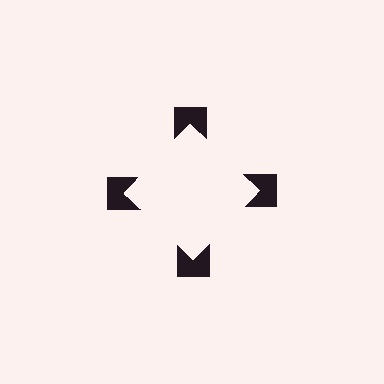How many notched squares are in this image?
There are 4 — one at each vertex of the illusory square.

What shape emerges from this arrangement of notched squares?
An illusory square — its edges are inferred from the aligned wedge cuts in the notched squares, not physically drawn.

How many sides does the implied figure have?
4 sides.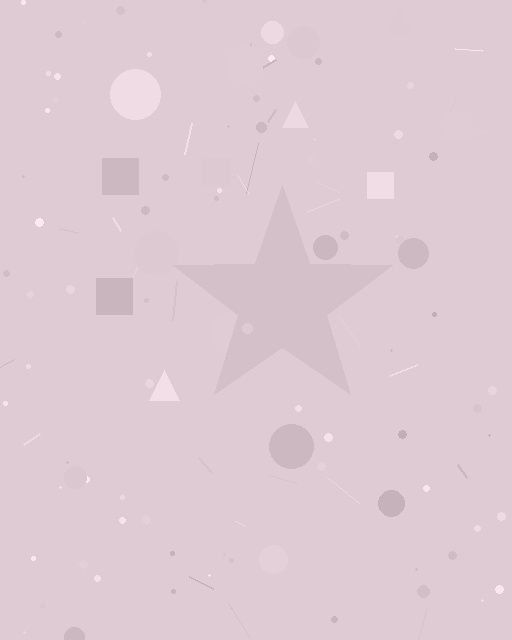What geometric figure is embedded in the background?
A star is embedded in the background.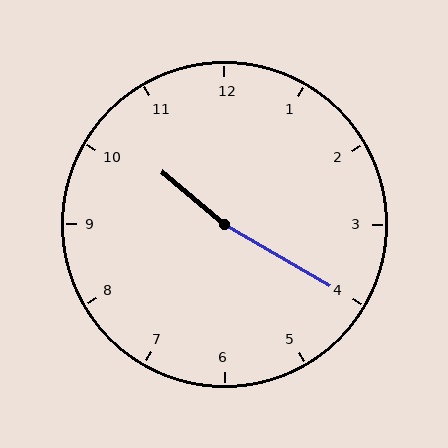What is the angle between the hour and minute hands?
Approximately 170 degrees.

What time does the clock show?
10:20.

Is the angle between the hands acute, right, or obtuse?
It is obtuse.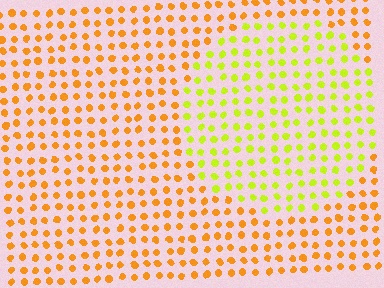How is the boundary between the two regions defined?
The boundary is defined purely by a slight shift in hue (about 42 degrees). Spacing, size, and orientation are identical on both sides.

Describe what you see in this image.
The image is filled with small orange elements in a uniform arrangement. A circle-shaped region is visible where the elements are tinted to a slightly different hue, forming a subtle color boundary.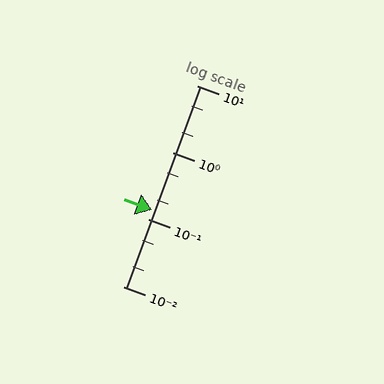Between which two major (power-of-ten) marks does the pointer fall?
The pointer is between 0.1 and 1.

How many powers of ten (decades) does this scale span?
The scale spans 3 decades, from 0.01 to 10.